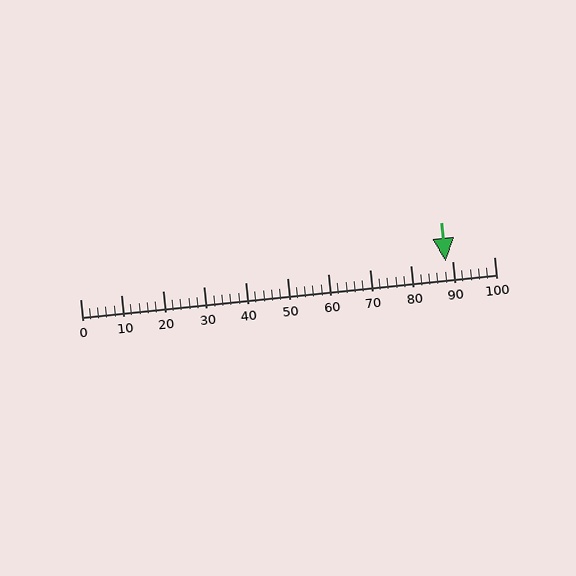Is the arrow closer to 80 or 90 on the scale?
The arrow is closer to 90.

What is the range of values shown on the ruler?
The ruler shows values from 0 to 100.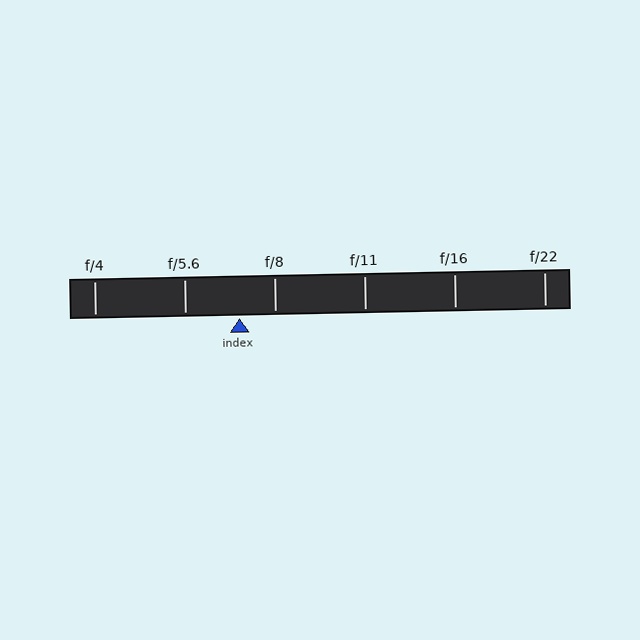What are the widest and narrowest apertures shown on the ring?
The widest aperture shown is f/4 and the narrowest is f/22.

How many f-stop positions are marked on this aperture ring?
There are 6 f-stop positions marked.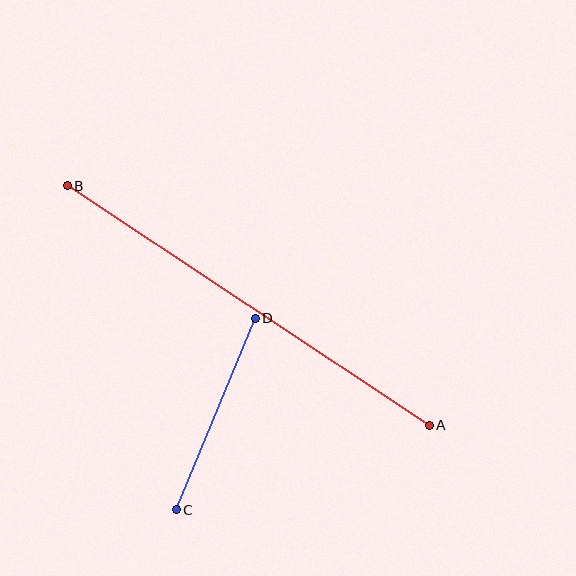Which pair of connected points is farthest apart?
Points A and B are farthest apart.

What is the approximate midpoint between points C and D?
The midpoint is at approximately (216, 414) pixels.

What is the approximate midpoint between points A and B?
The midpoint is at approximately (248, 306) pixels.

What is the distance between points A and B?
The distance is approximately 434 pixels.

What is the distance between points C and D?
The distance is approximately 207 pixels.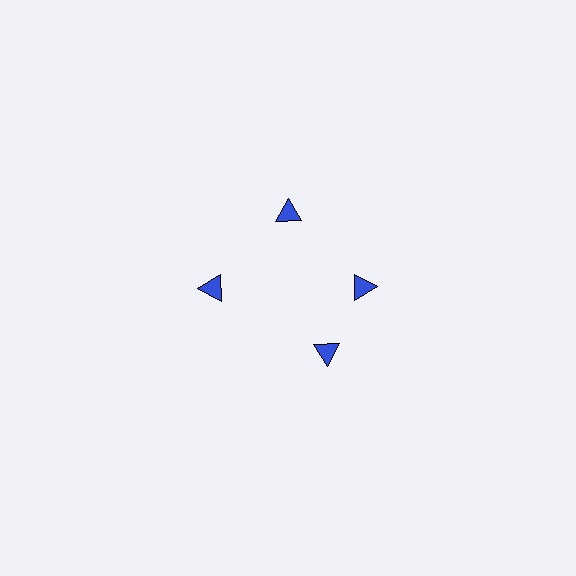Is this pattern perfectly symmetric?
No. The 4 blue triangles are arranged in a ring, but one element near the 6 o'clock position is rotated out of alignment along the ring, breaking the 4-fold rotational symmetry.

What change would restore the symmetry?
The symmetry would be restored by rotating it back into even spacing with its neighbors so that all 4 triangles sit at equal angles and equal distance from the center.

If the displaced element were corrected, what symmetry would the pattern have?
It would have 4-fold rotational symmetry — the pattern would map onto itself every 90 degrees.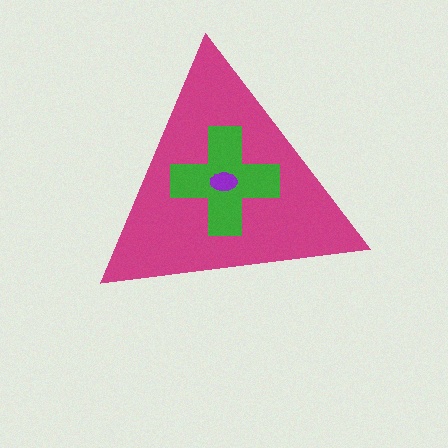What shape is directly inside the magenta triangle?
The green cross.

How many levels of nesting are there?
3.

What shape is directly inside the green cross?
The purple ellipse.